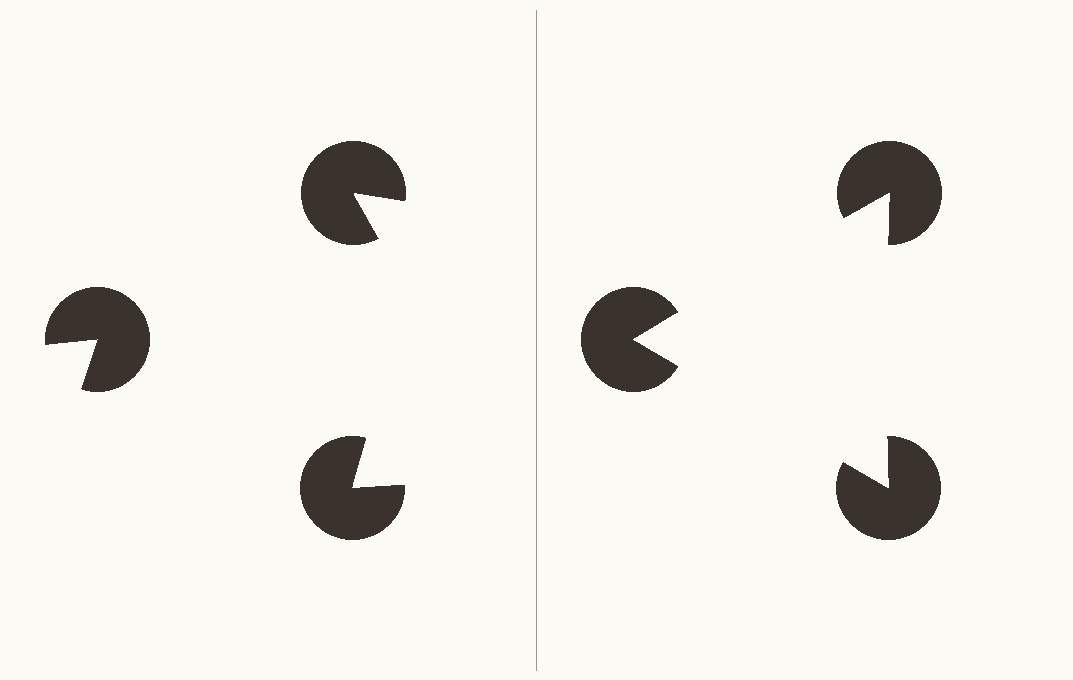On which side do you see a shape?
An illusory triangle appears on the right side. On the left side the wedge cuts are rotated, so no coherent shape forms.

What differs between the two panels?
The pac-man discs are positioned identically on both sides; only the wedge orientations differ. On the right they align to a triangle; on the left they are misaligned.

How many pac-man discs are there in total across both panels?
6 — 3 on each side.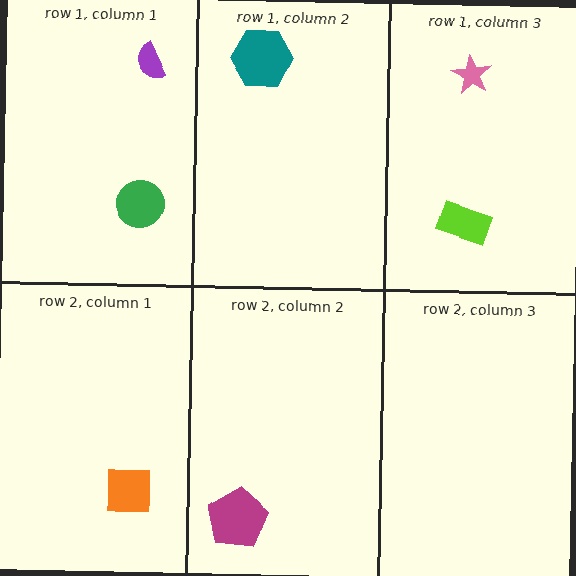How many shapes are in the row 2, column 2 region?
1.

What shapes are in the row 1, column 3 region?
The pink star, the lime rectangle.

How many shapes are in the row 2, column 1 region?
1.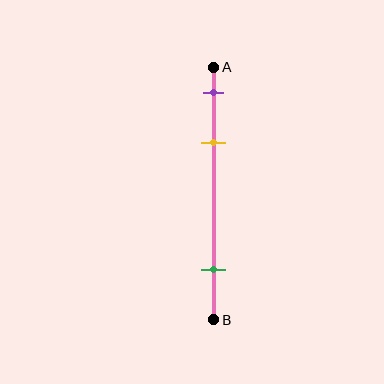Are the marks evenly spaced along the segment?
No, the marks are not evenly spaced.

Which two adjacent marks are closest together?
The purple and yellow marks are the closest adjacent pair.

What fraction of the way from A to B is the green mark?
The green mark is approximately 80% (0.8) of the way from A to B.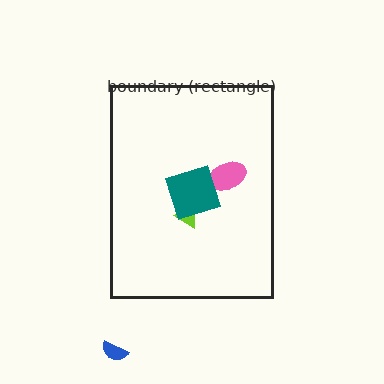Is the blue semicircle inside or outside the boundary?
Outside.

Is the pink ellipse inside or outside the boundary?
Inside.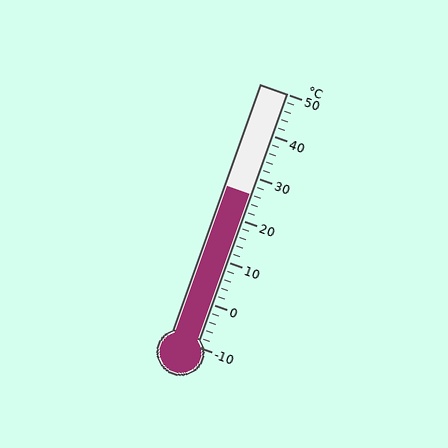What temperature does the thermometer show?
The thermometer shows approximately 26°C.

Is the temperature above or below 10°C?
The temperature is above 10°C.